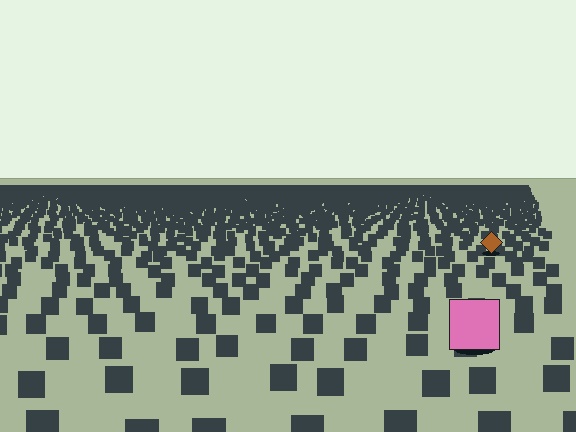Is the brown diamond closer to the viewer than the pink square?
No. The pink square is closer — you can tell from the texture gradient: the ground texture is coarser near it.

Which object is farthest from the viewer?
The brown diamond is farthest from the viewer. It appears smaller and the ground texture around it is denser.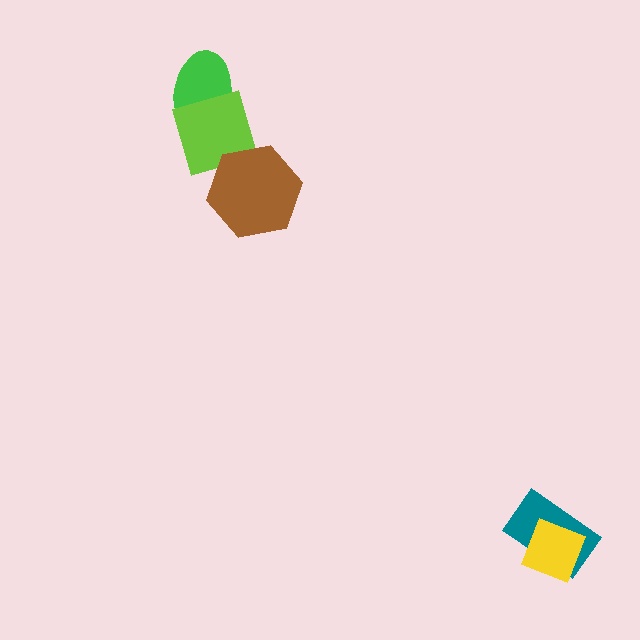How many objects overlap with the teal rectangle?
1 object overlaps with the teal rectangle.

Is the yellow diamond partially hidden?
No, no other shape covers it.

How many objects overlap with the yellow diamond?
1 object overlaps with the yellow diamond.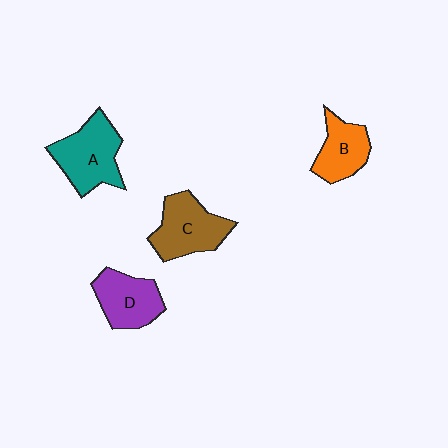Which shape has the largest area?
Shape A (teal).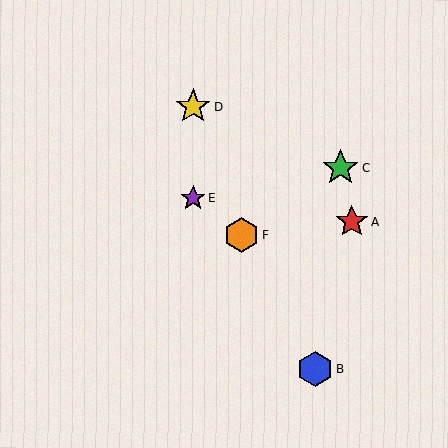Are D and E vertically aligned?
Yes, both are at x≈193.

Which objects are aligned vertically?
Objects D, E are aligned vertically.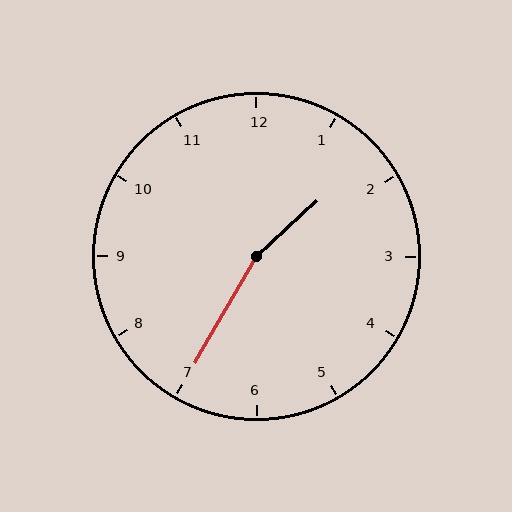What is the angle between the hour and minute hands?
Approximately 162 degrees.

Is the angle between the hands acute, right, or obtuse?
It is obtuse.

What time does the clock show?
1:35.